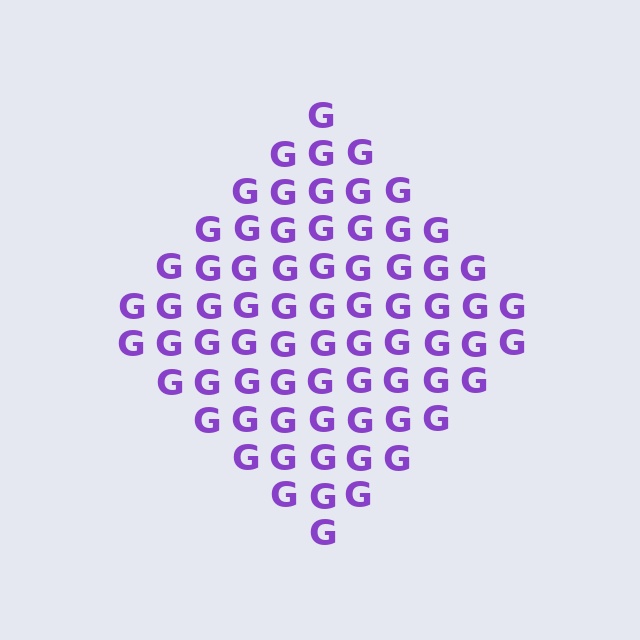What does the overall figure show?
The overall figure shows a diamond.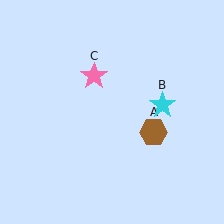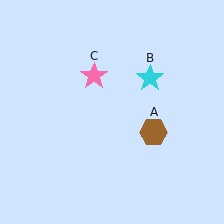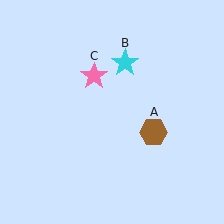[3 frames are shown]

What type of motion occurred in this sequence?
The cyan star (object B) rotated counterclockwise around the center of the scene.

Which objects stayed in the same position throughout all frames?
Brown hexagon (object A) and pink star (object C) remained stationary.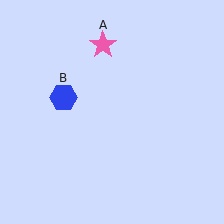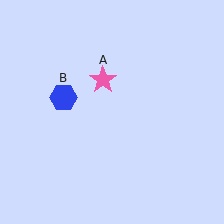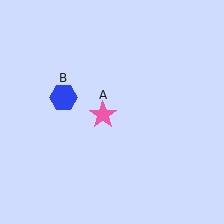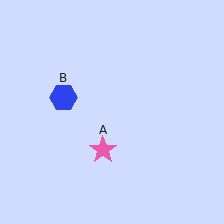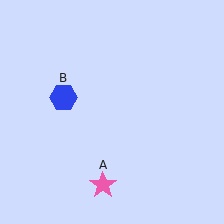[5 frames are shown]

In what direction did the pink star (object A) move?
The pink star (object A) moved down.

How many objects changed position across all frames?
1 object changed position: pink star (object A).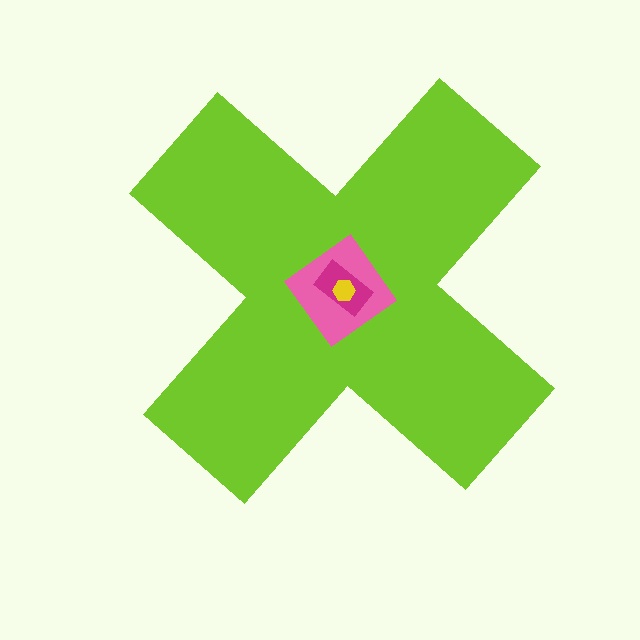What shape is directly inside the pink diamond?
The magenta rectangle.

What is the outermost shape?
The lime cross.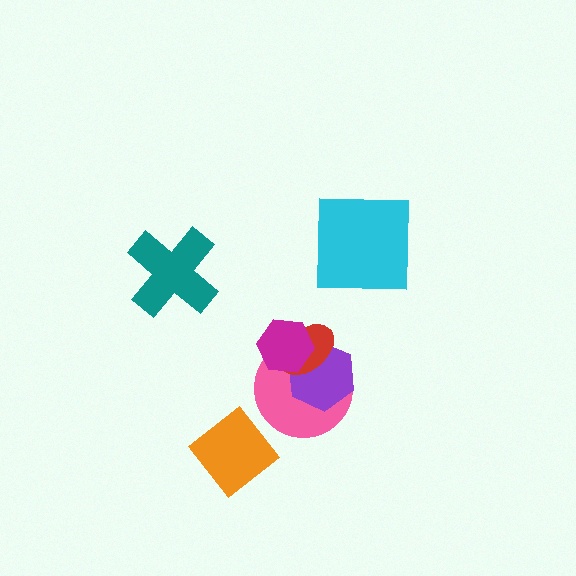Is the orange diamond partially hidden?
No, no other shape covers it.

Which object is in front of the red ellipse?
The magenta hexagon is in front of the red ellipse.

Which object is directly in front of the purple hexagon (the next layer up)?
The red ellipse is directly in front of the purple hexagon.